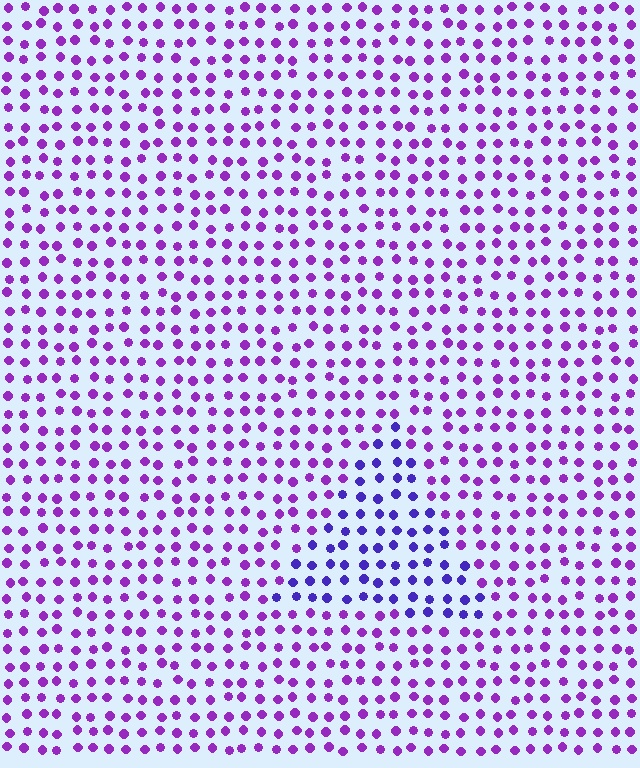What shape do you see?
I see a triangle.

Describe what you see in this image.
The image is filled with small purple elements in a uniform arrangement. A triangle-shaped region is visible where the elements are tinted to a slightly different hue, forming a subtle color boundary.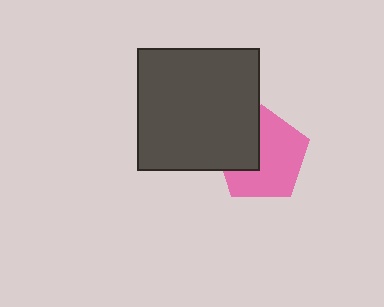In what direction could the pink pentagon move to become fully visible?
The pink pentagon could move right. That would shift it out from behind the dark gray square entirely.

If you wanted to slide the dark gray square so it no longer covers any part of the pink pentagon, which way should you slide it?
Slide it left — that is the most direct way to separate the two shapes.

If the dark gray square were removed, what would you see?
You would see the complete pink pentagon.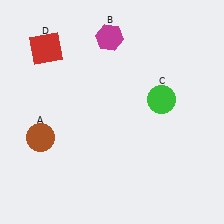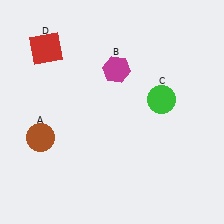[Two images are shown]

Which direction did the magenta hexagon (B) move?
The magenta hexagon (B) moved down.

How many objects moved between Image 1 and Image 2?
1 object moved between the two images.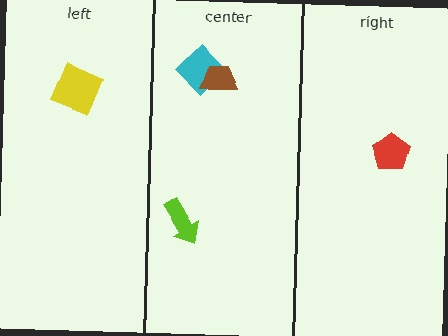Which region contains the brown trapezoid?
The center region.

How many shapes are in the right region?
1.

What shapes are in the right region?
The red pentagon.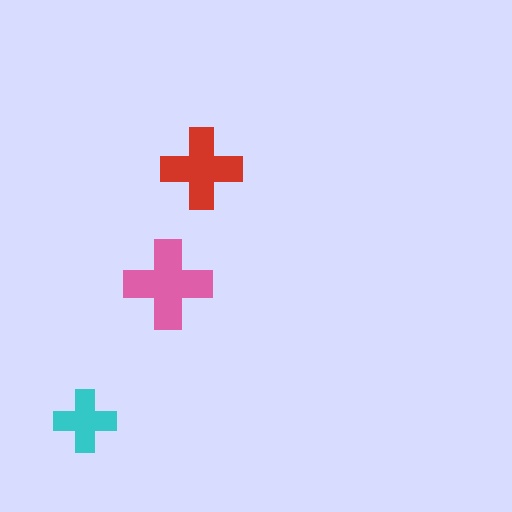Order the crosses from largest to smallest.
the pink one, the red one, the cyan one.